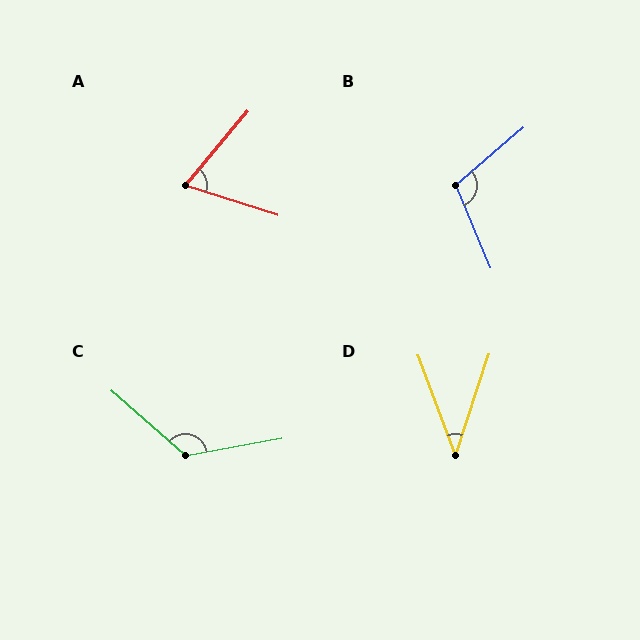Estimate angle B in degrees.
Approximately 108 degrees.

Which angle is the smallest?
D, at approximately 39 degrees.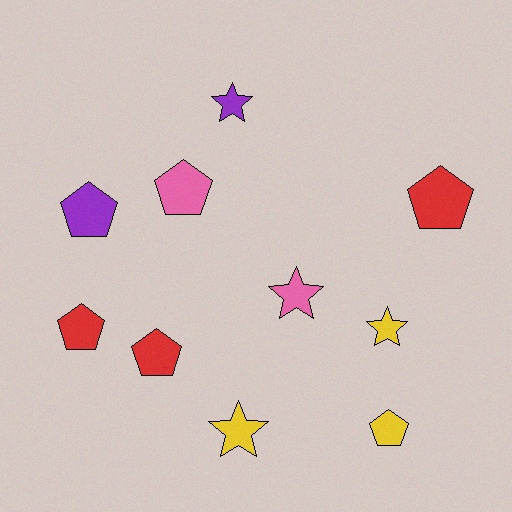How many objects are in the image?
There are 10 objects.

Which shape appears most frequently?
Pentagon, with 6 objects.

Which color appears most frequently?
Yellow, with 3 objects.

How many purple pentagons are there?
There is 1 purple pentagon.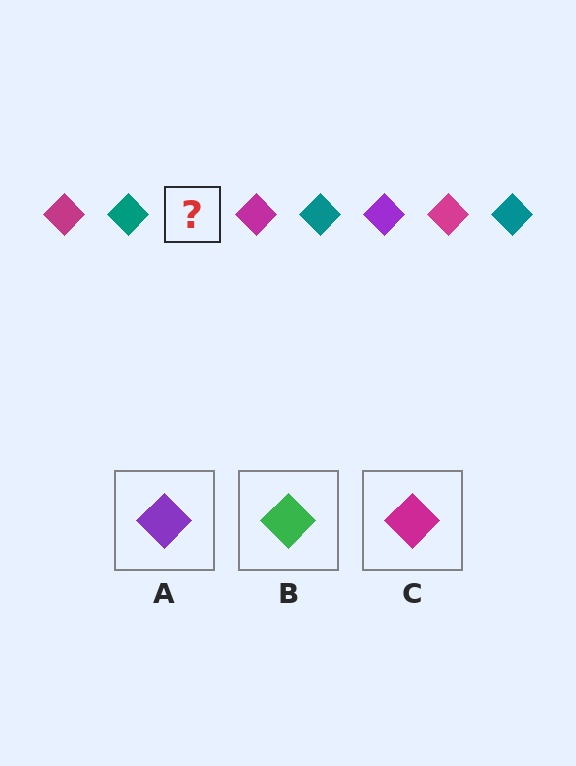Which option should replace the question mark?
Option A.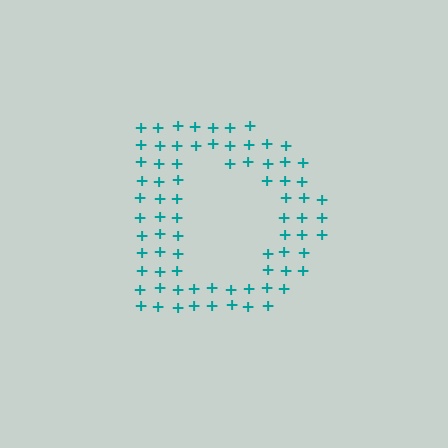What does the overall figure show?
The overall figure shows the letter D.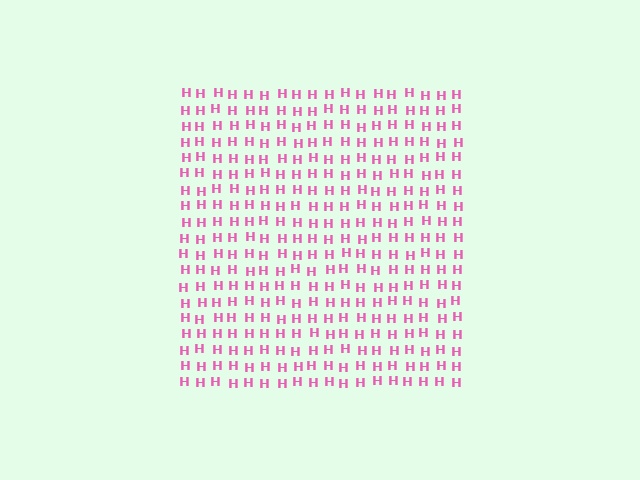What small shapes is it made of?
It is made of small letter H's.